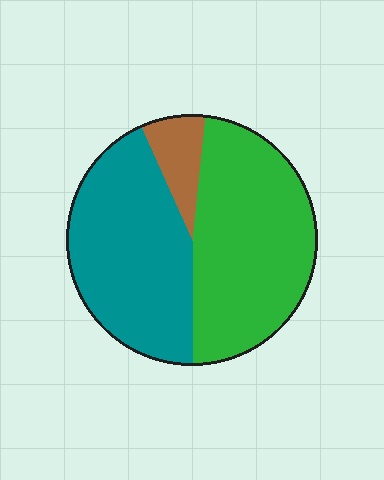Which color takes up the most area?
Green, at roughly 50%.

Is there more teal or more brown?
Teal.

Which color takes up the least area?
Brown, at roughly 10%.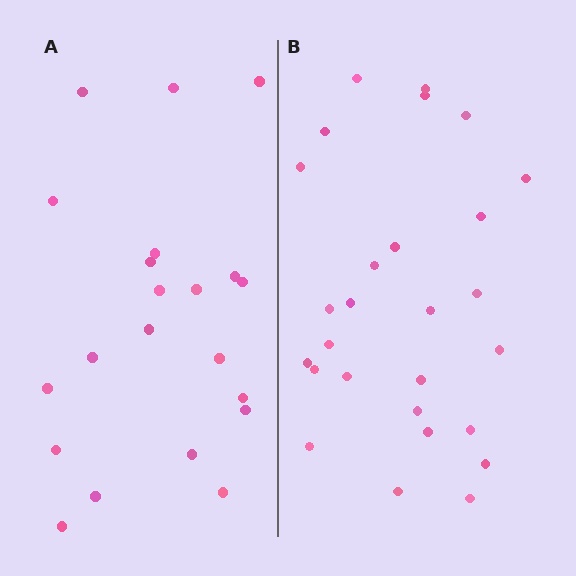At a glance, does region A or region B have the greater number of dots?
Region B (the right region) has more dots.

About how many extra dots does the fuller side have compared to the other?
Region B has about 6 more dots than region A.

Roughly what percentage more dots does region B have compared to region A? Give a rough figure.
About 30% more.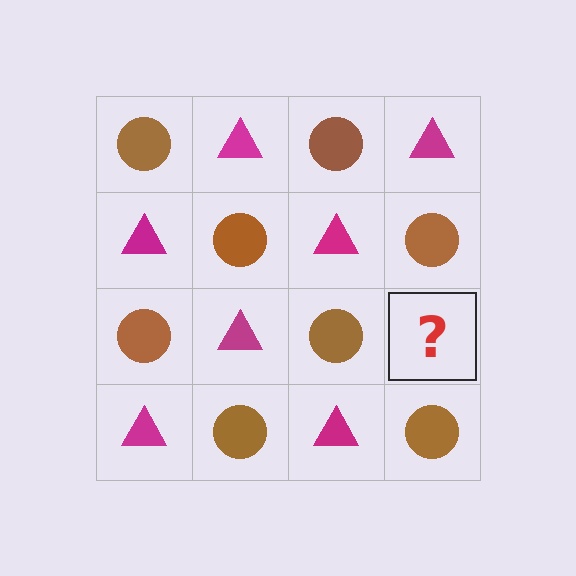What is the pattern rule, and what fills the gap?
The rule is that it alternates brown circle and magenta triangle in a checkerboard pattern. The gap should be filled with a magenta triangle.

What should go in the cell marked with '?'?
The missing cell should contain a magenta triangle.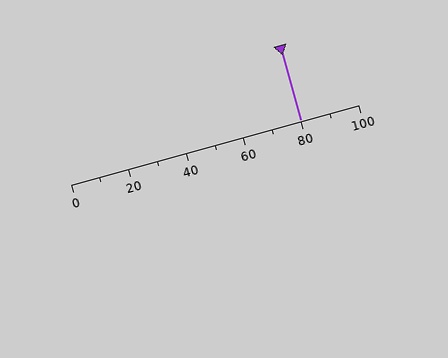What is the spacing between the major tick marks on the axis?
The major ticks are spaced 20 apart.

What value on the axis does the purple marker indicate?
The marker indicates approximately 80.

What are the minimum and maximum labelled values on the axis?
The axis runs from 0 to 100.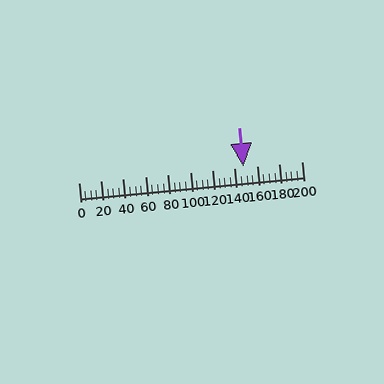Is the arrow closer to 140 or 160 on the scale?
The arrow is closer to 140.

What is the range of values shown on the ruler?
The ruler shows values from 0 to 200.